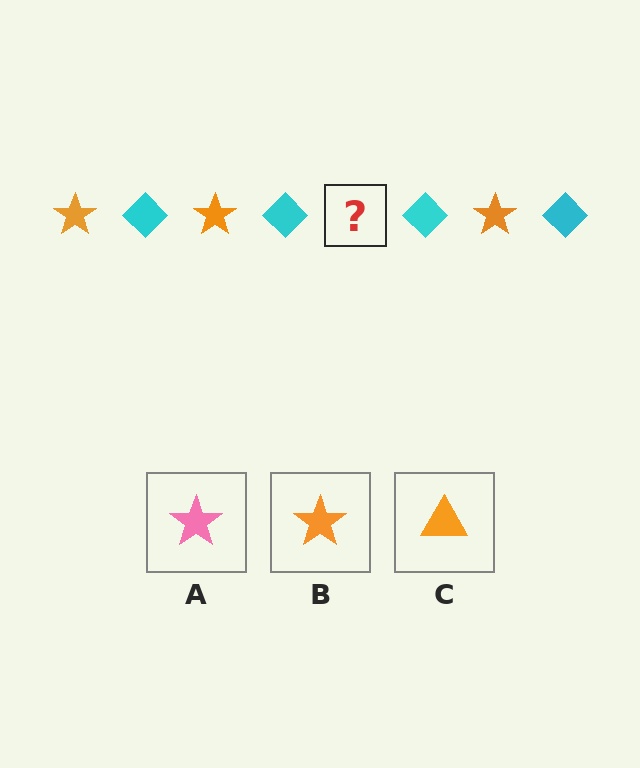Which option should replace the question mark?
Option B.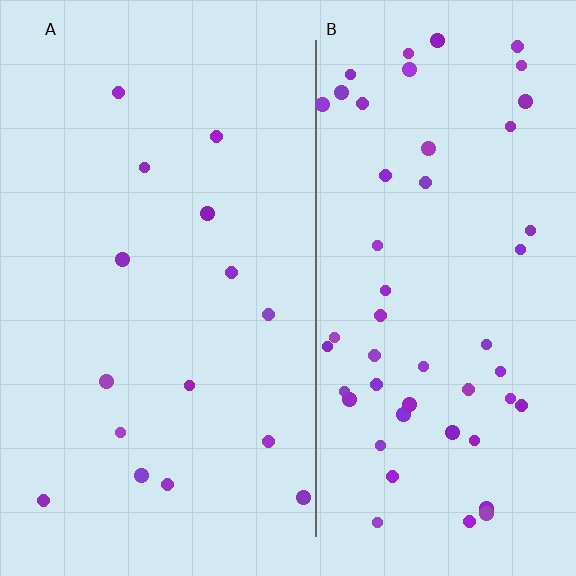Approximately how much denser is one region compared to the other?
Approximately 3.4× — region B over region A.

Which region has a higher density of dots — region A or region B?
B (the right).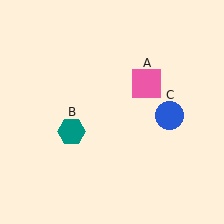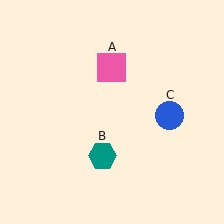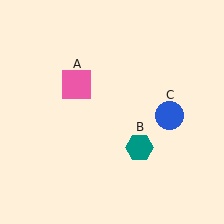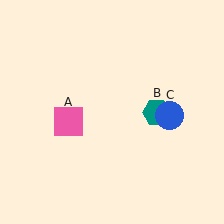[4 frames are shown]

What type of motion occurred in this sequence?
The pink square (object A), teal hexagon (object B) rotated counterclockwise around the center of the scene.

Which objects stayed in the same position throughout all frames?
Blue circle (object C) remained stationary.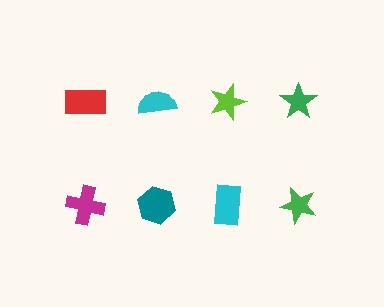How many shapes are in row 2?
4 shapes.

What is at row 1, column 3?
A lime star.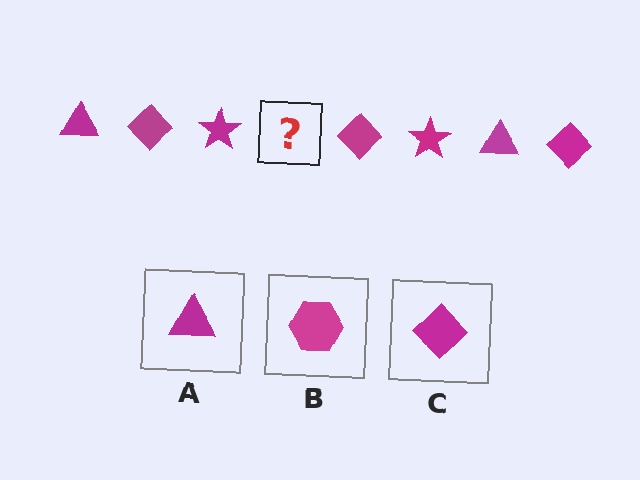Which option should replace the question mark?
Option A.